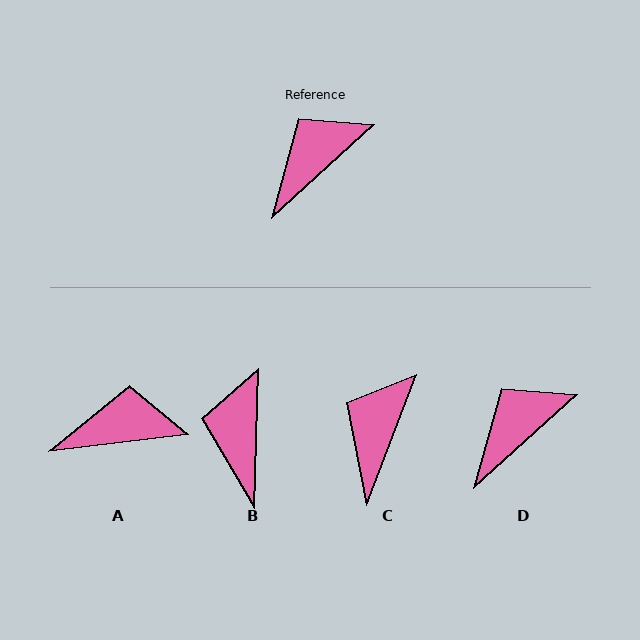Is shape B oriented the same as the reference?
No, it is off by about 46 degrees.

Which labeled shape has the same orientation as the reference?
D.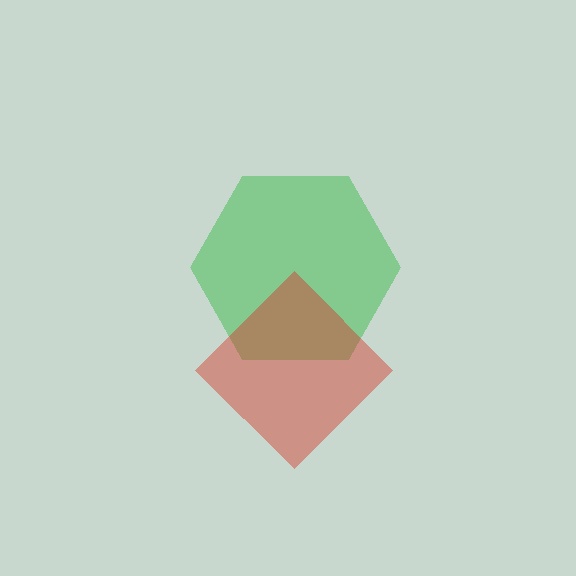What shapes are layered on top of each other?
The layered shapes are: a green hexagon, a red diamond.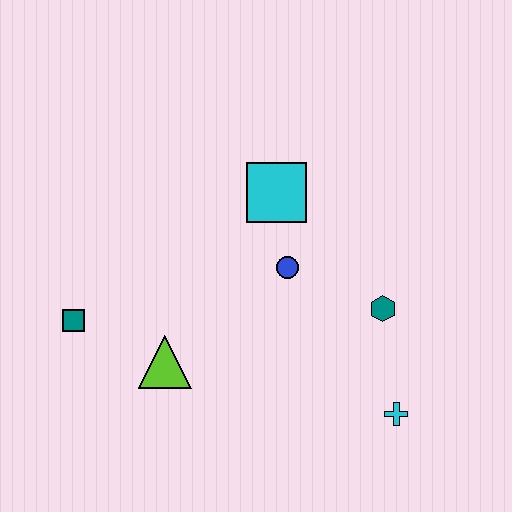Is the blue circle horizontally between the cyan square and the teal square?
No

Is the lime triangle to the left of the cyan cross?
Yes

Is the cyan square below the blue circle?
No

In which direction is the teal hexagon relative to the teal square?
The teal hexagon is to the right of the teal square.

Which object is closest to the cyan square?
The blue circle is closest to the cyan square.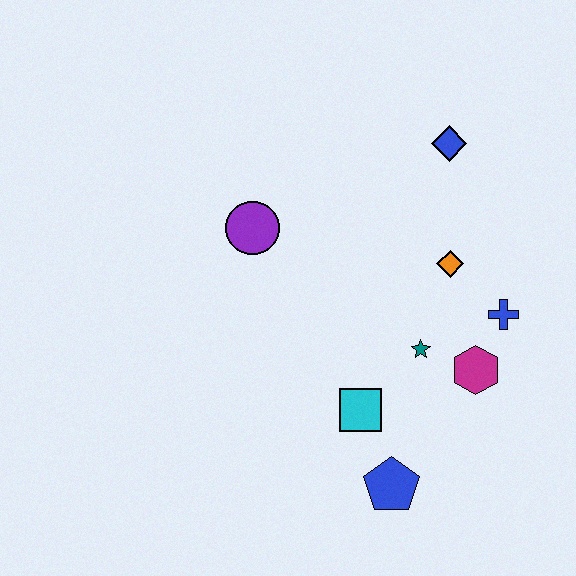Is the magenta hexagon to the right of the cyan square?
Yes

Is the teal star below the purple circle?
Yes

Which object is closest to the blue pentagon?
The cyan square is closest to the blue pentagon.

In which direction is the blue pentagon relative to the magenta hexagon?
The blue pentagon is below the magenta hexagon.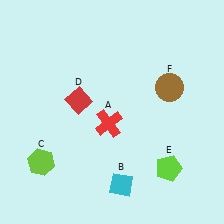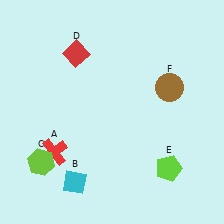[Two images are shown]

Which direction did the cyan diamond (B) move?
The cyan diamond (B) moved left.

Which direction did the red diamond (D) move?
The red diamond (D) moved up.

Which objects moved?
The objects that moved are: the red cross (A), the cyan diamond (B), the red diamond (D).